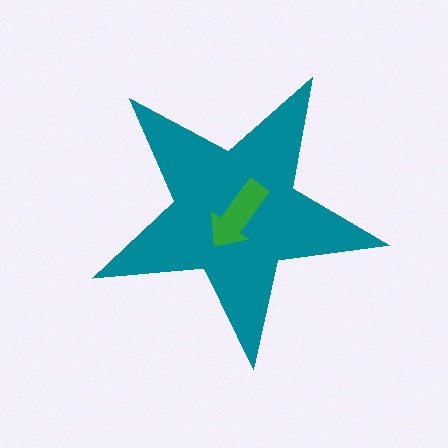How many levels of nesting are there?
2.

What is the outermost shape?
The teal star.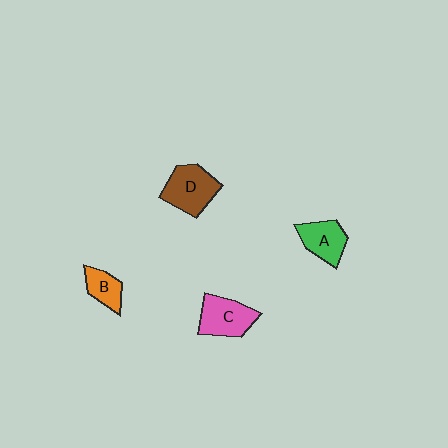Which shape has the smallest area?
Shape B (orange).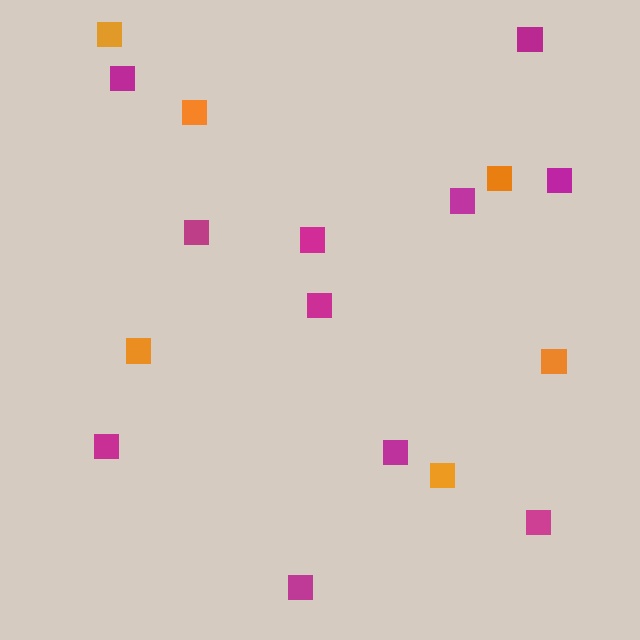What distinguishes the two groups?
There are 2 groups: one group of magenta squares (11) and one group of orange squares (6).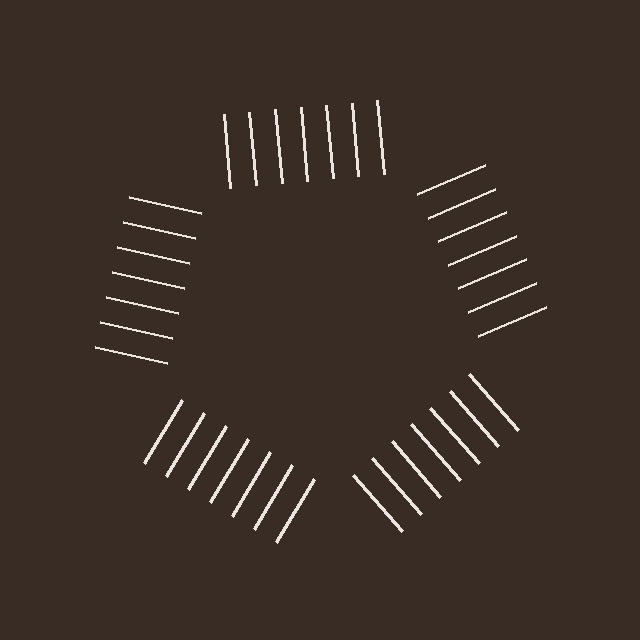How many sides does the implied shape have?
5 sides — the line-ends trace a pentagon.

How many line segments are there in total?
35 — 7 along each of the 5 edges.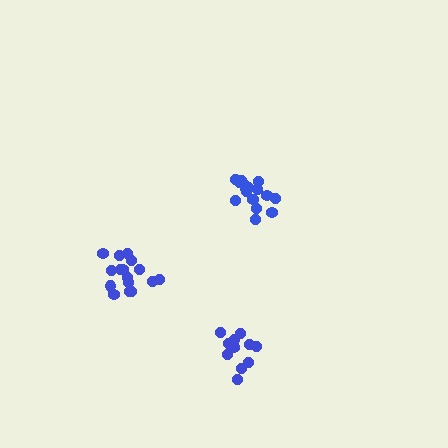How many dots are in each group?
Group 1: 16 dots, Group 2: 16 dots, Group 3: 13 dots (45 total).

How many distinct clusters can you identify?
There are 3 distinct clusters.